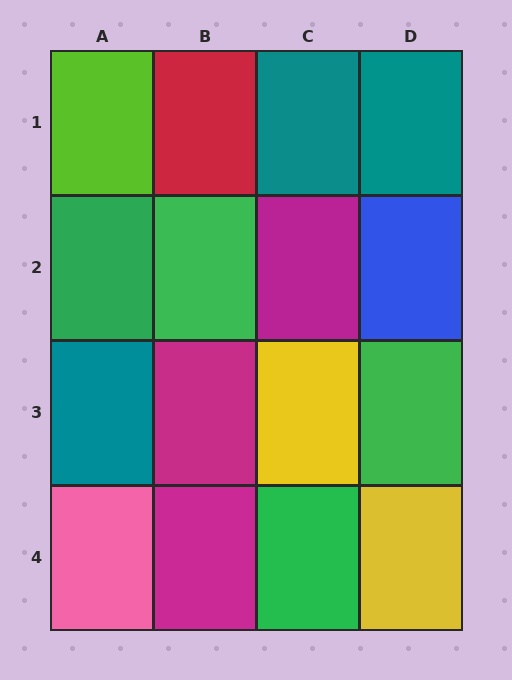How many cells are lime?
1 cell is lime.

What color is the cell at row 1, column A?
Lime.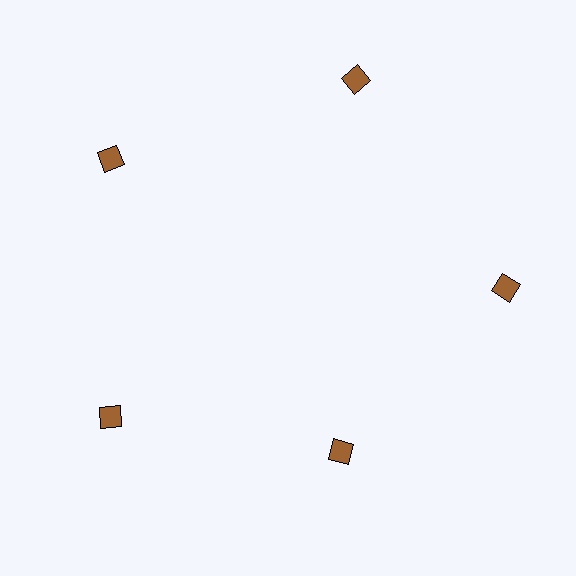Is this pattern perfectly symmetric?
No. The 5 brown diamonds are arranged in a ring, but one element near the 5 o'clock position is pulled inward toward the center, breaking the 5-fold rotational symmetry.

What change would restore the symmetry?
The symmetry would be restored by moving it outward, back onto the ring so that all 5 diamonds sit at equal angles and equal distance from the center.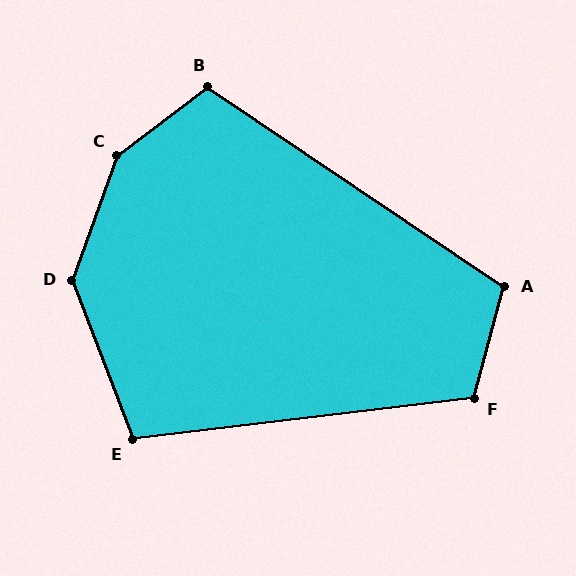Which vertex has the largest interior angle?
C, at approximately 147 degrees.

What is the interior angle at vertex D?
Approximately 139 degrees (obtuse).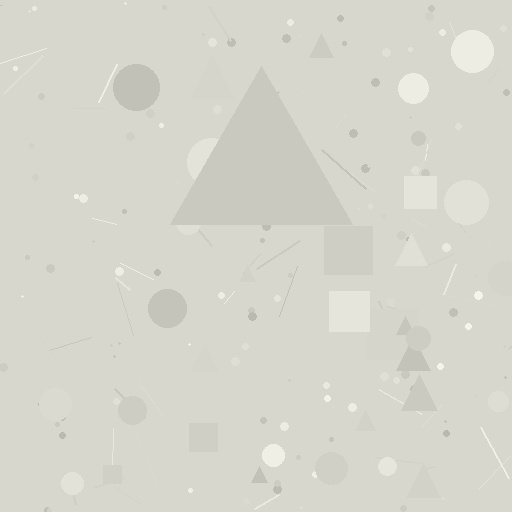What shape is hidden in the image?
A triangle is hidden in the image.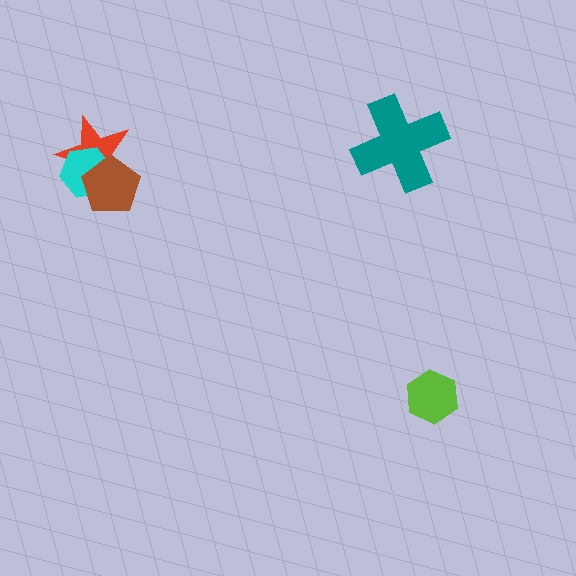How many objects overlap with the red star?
2 objects overlap with the red star.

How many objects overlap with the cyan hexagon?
2 objects overlap with the cyan hexagon.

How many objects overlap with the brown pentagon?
2 objects overlap with the brown pentagon.